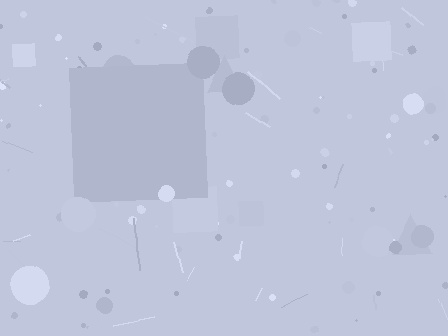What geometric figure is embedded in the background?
A square is embedded in the background.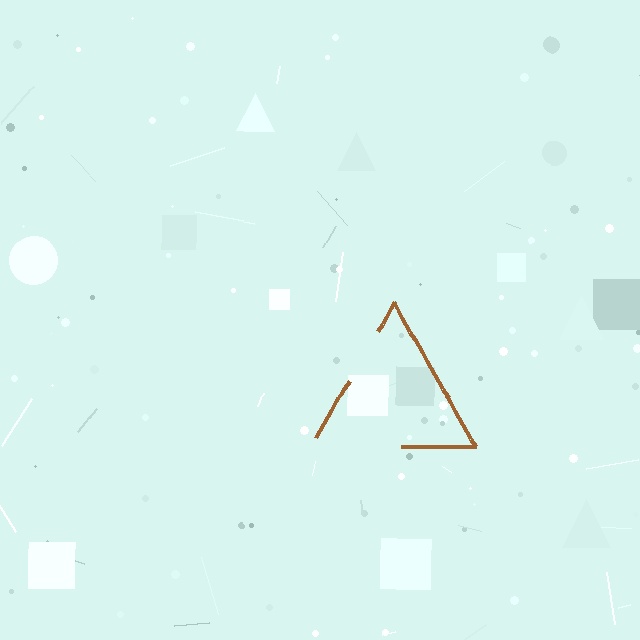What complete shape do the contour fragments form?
The contour fragments form a triangle.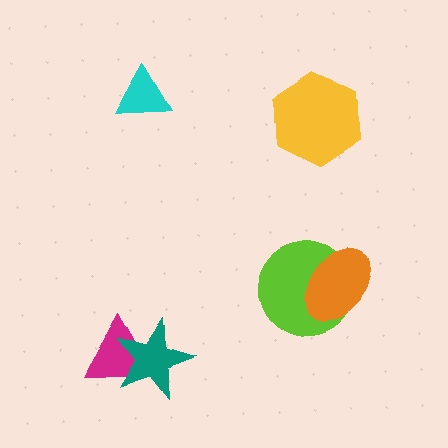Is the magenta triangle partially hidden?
Yes, it is partially covered by another shape.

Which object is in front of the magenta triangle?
The teal star is in front of the magenta triangle.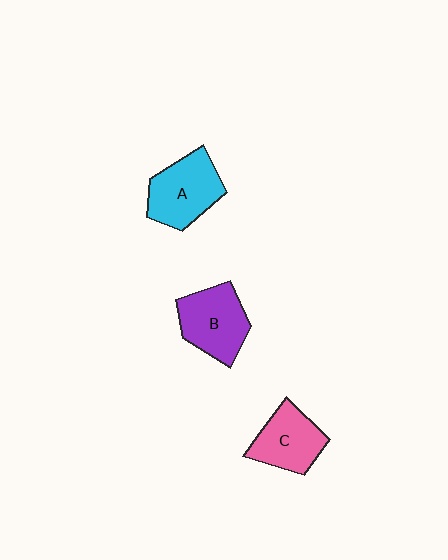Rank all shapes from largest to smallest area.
From largest to smallest: A (cyan), B (purple), C (pink).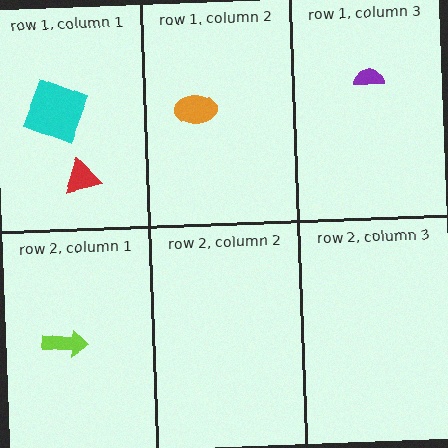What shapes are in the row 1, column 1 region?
The red triangle, the cyan square.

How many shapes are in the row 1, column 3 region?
1.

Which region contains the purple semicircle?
The row 1, column 3 region.